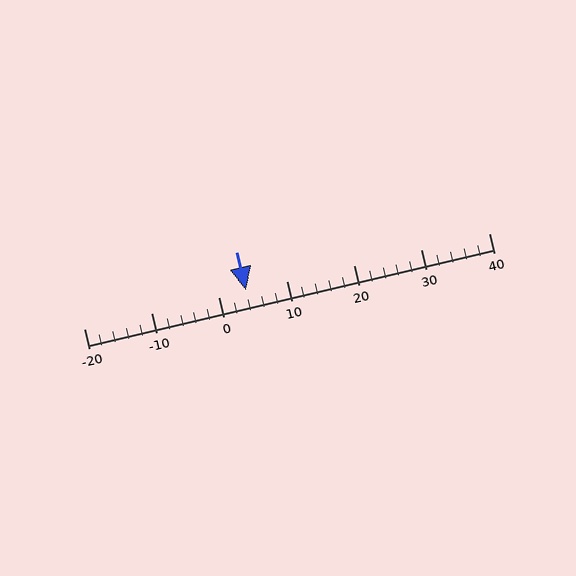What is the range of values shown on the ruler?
The ruler shows values from -20 to 40.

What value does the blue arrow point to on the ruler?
The blue arrow points to approximately 4.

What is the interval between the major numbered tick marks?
The major tick marks are spaced 10 units apart.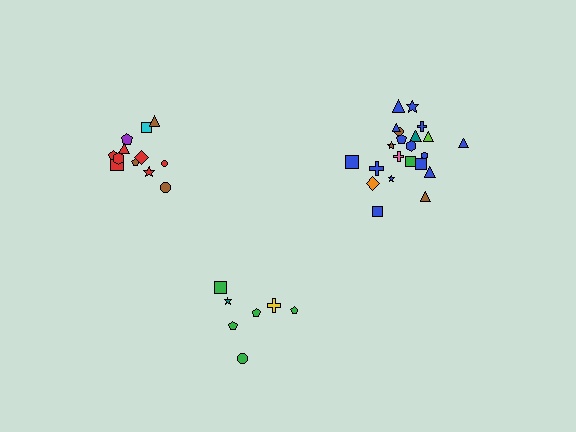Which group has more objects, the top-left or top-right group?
The top-right group.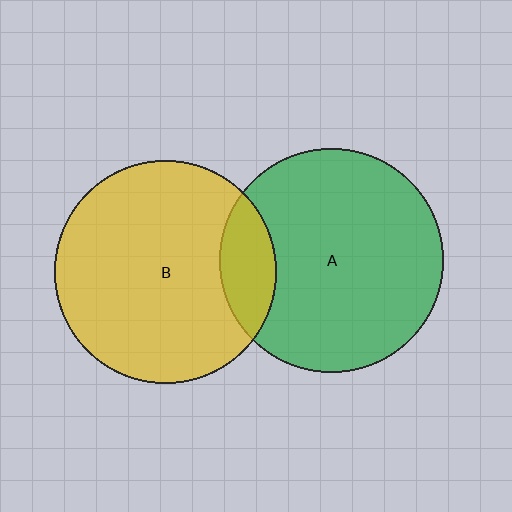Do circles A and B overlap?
Yes.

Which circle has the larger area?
Circle A (green).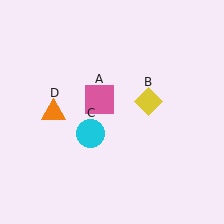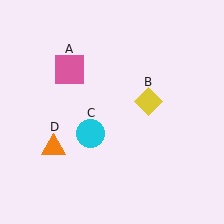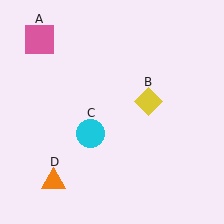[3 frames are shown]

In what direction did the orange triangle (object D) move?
The orange triangle (object D) moved down.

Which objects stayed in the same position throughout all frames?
Yellow diamond (object B) and cyan circle (object C) remained stationary.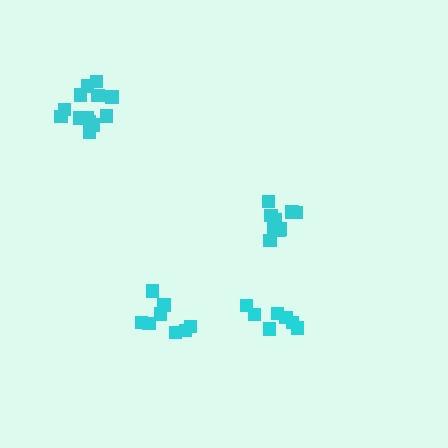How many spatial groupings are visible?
There are 4 spatial groupings.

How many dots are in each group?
Group 1: 11 dots, Group 2: 7 dots, Group 3: 13 dots, Group 4: 8 dots (39 total).